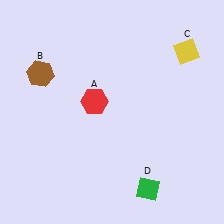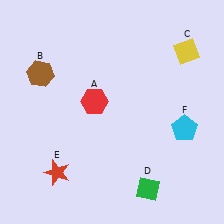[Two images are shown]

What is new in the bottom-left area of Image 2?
A red star (E) was added in the bottom-left area of Image 2.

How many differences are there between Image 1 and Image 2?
There are 2 differences between the two images.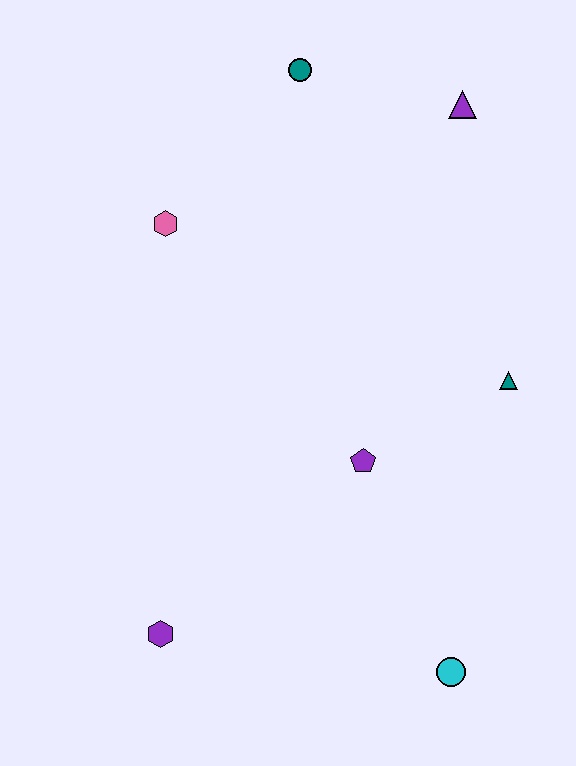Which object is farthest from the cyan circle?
The teal circle is farthest from the cyan circle.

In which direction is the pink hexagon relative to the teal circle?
The pink hexagon is below the teal circle.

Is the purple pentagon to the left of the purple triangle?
Yes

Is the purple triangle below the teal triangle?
No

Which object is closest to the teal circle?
The purple triangle is closest to the teal circle.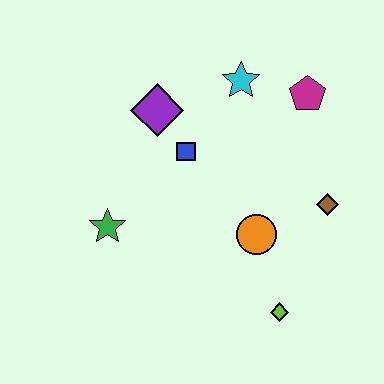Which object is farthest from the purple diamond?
The lime diamond is farthest from the purple diamond.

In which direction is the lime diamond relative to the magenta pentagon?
The lime diamond is below the magenta pentagon.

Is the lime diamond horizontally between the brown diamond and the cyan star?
Yes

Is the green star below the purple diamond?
Yes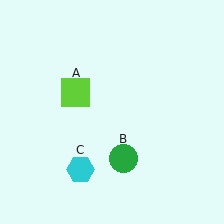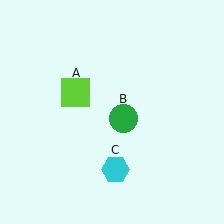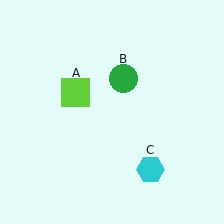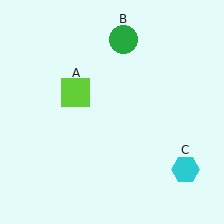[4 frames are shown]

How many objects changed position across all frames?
2 objects changed position: green circle (object B), cyan hexagon (object C).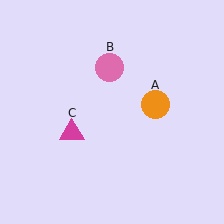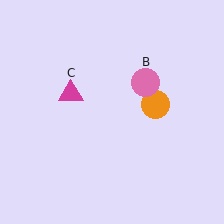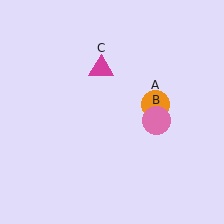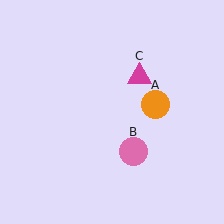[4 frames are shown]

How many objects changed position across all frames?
2 objects changed position: pink circle (object B), magenta triangle (object C).